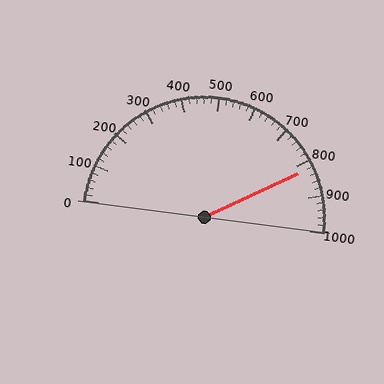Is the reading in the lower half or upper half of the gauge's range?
The reading is in the upper half of the range (0 to 1000).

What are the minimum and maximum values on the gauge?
The gauge ranges from 0 to 1000.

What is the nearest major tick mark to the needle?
The nearest major tick mark is 800.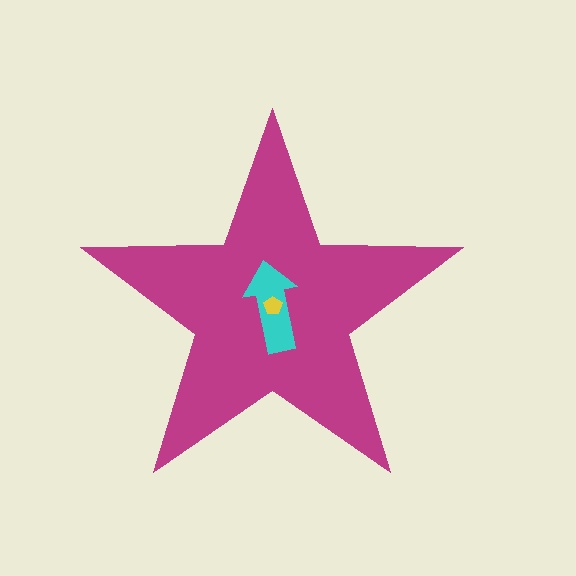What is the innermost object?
The yellow pentagon.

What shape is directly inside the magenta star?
The cyan arrow.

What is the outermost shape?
The magenta star.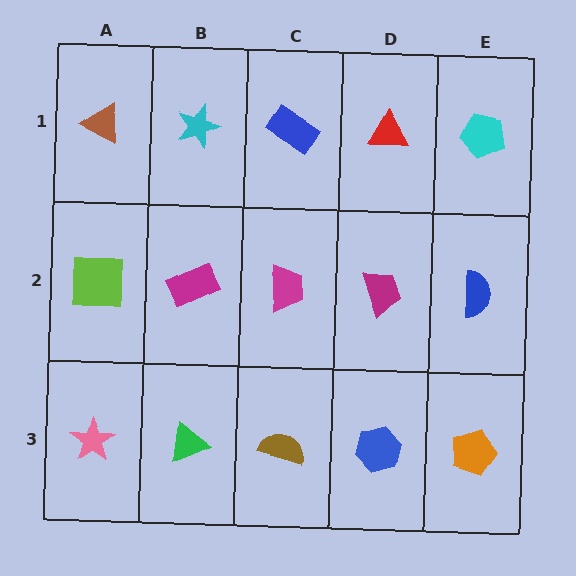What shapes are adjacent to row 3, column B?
A magenta rectangle (row 2, column B), a pink star (row 3, column A), a brown semicircle (row 3, column C).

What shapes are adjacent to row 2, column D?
A red triangle (row 1, column D), a blue hexagon (row 3, column D), a magenta trapezoid (row 2, column C), a blue semicircle (row 2, column E).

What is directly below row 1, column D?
A magenta trapezoid.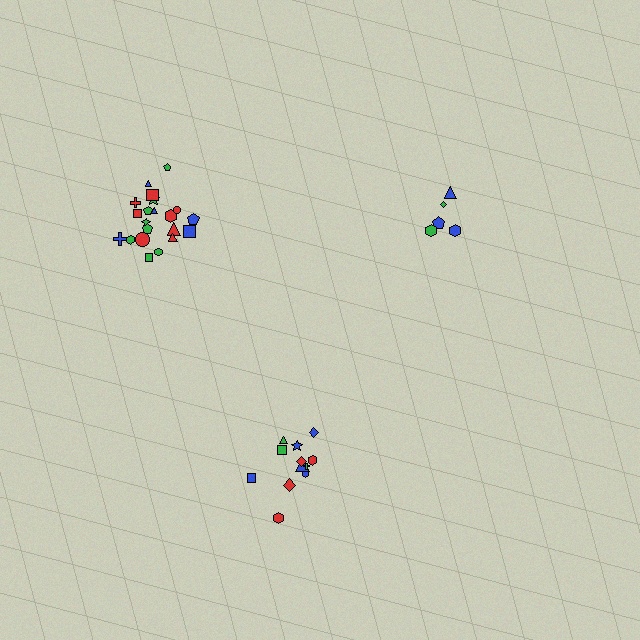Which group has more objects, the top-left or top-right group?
The top-left group.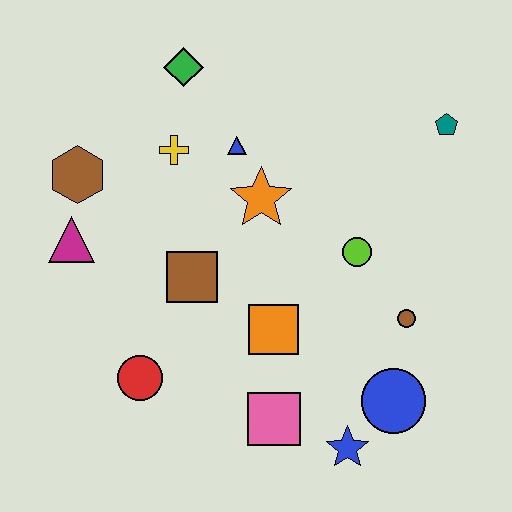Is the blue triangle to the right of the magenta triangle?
Yes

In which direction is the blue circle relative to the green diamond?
The blue circle is below the green diamond.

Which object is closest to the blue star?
The blue circle is closest to the blue star.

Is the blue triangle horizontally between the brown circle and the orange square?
No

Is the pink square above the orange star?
No